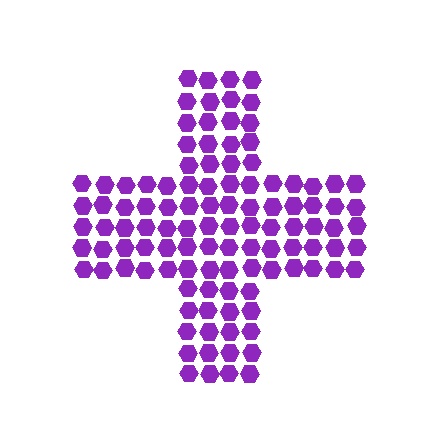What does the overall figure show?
The overall figure shows a cross.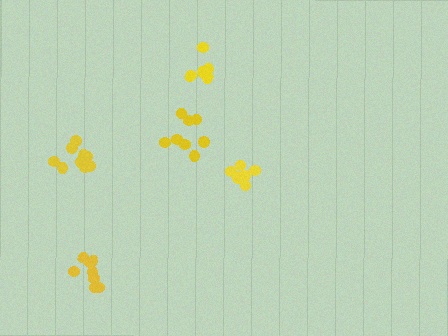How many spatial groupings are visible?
There are 5 spatial groupings.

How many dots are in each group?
Group 1: 10 dots, Group 2: 8 dots, Group 3: 6 dots, Group 4: 8 dots, Group 5: 5 dots (37 total).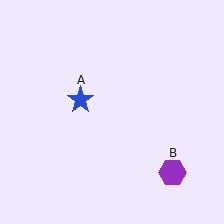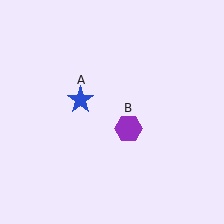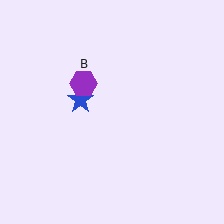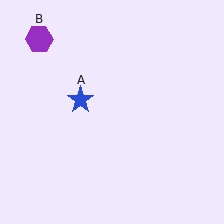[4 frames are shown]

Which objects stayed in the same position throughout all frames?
Blue star (object A) remained stationary.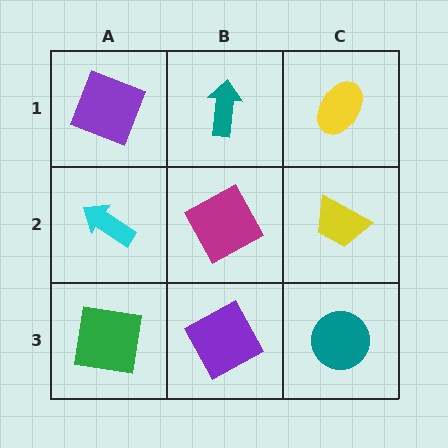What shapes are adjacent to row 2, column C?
A yellow ellipse (row 1, column C), a teal circle (row 3, column C), a magenta square (row 2, column B).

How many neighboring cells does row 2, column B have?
4.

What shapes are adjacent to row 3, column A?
A cyan arrow (row 2, column A), a purple square (row 3, column B).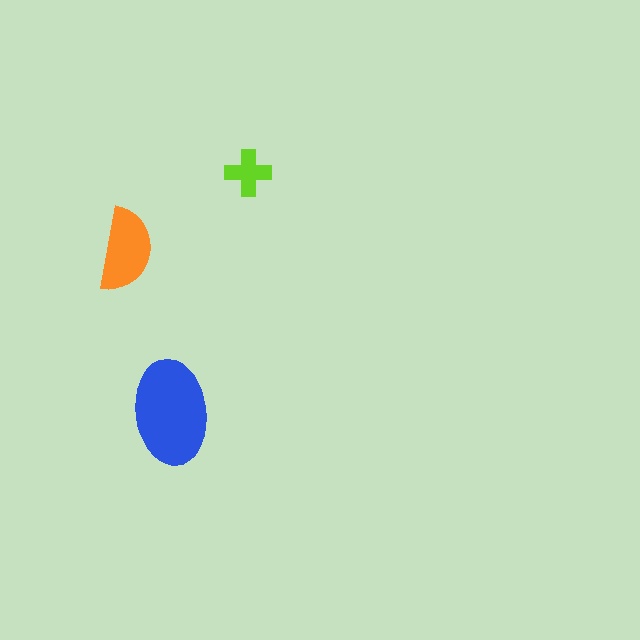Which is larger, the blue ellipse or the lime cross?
The blue ellipse.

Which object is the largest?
The blue ellipse.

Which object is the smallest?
The lime cross.